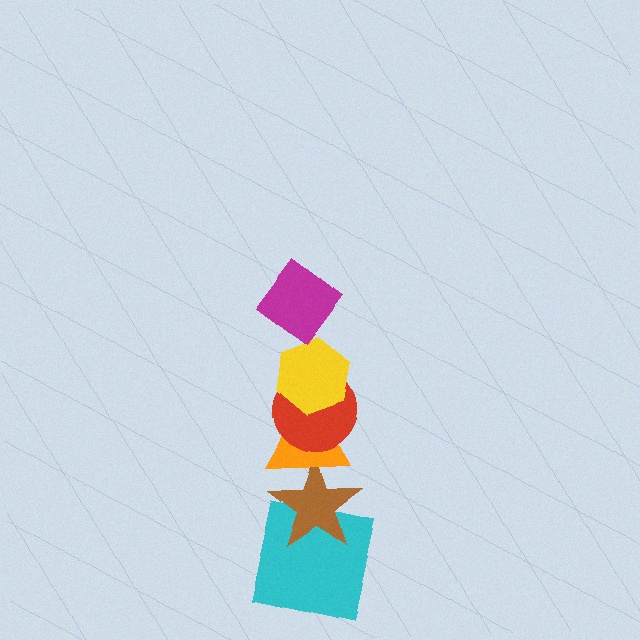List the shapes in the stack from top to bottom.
From top to bottom: the magenta diamond, the yellow hexagon, the red circle, the orange triangle, the brown star, the cyan square.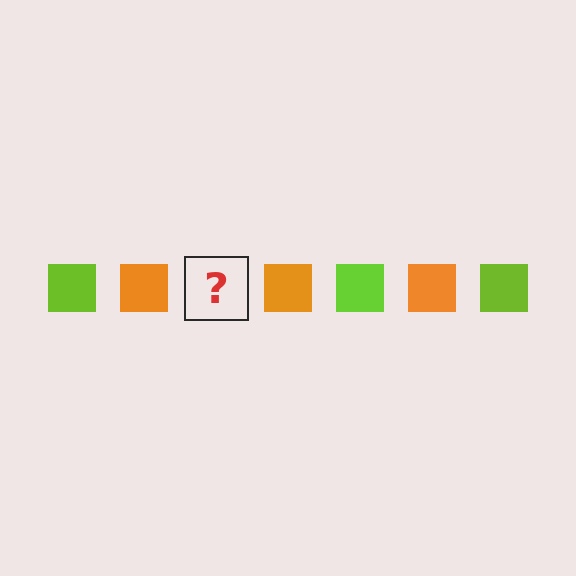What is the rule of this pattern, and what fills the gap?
The rule is that the pattern cycles through lime, orange squares. The gap should be filled with a lime square.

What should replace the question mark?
The question mark should be replaced with a lime square.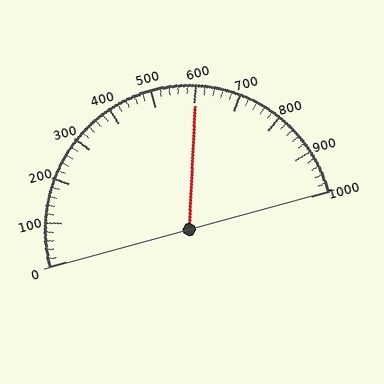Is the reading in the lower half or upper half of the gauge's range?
The reading is in the upper half of the range (0 to 1000).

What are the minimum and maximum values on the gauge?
The gauge ranges from 0 to 1000.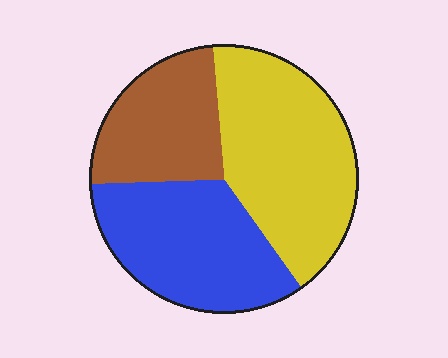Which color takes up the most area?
Yellow, at roughly 40%.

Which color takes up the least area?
Brown, at roughly 25%.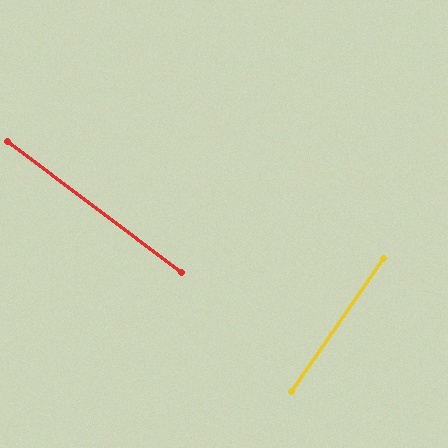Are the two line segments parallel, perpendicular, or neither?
Perpendicular — they meet at approximately 88°.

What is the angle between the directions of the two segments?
Approximately 88 degrees.